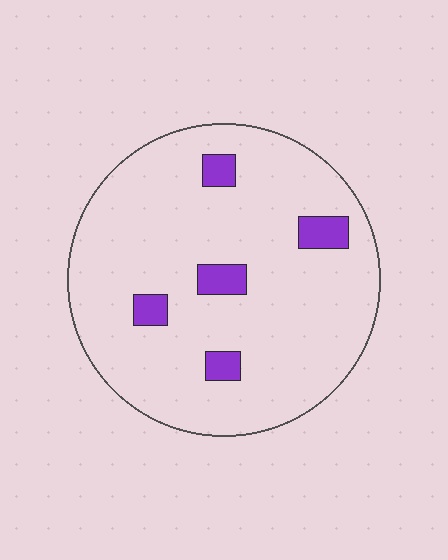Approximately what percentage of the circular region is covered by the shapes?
Approximately 10%.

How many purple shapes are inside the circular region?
5.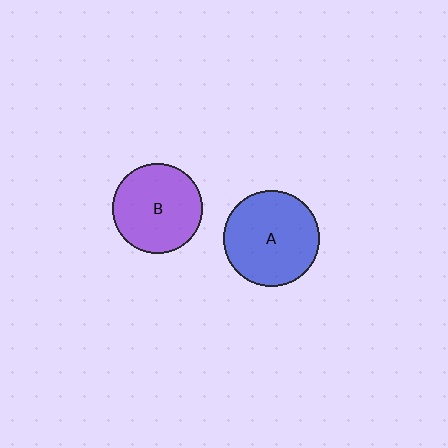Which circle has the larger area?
Circle A (blue).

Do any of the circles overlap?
No, none of the circles overlap.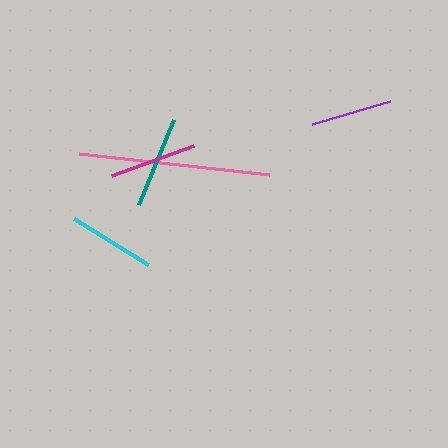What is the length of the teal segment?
The teal segment is approximately 92 pixels long.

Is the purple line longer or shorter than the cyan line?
The cyan line is longer than the purple line.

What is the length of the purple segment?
The purple segment is approximately 82 pixels long.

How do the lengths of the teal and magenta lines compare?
The teal and magenta lines are approximately the same length.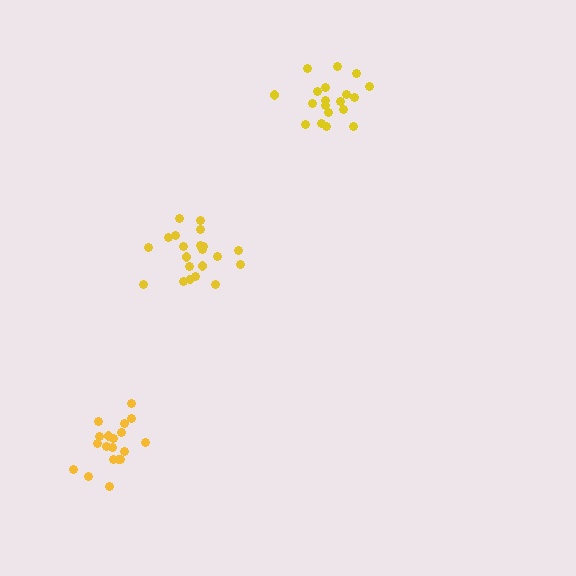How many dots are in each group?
Group 1: 21 dots, Group 2: 19 dots, Group 3: 19 dots (59 total).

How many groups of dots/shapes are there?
There are 3 groups.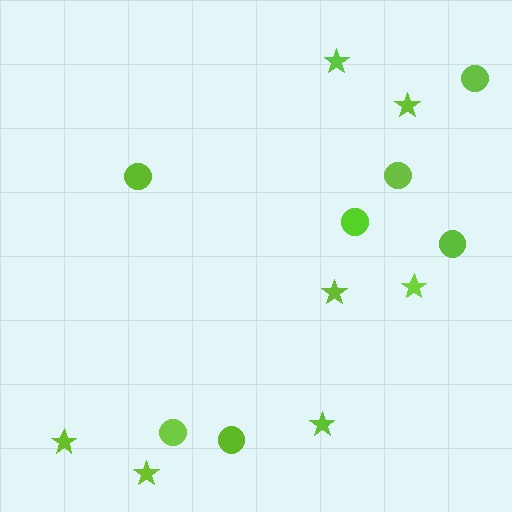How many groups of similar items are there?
There are 2 groups: one group of stars (7) and one group of circles (7).